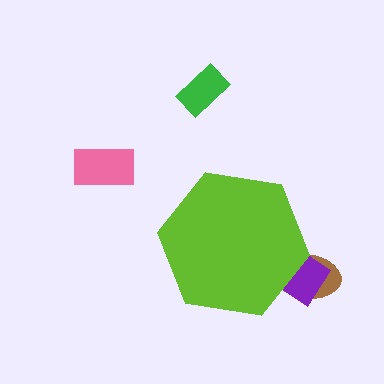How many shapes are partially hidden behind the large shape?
2 shapes are partially hidden.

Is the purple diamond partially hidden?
Yes, the purple diamond is partially hidden behind the lime hexagon.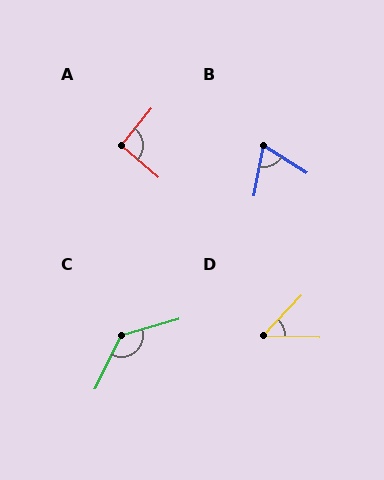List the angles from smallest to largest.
D (47°), B (68°), A (92°), C (132°).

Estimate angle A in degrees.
Approximately 92 degrees.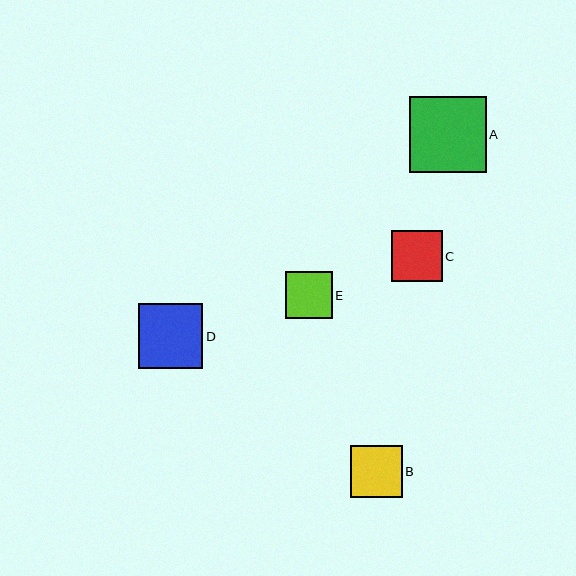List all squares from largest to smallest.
From largest to smallest: A, D, B, C, E.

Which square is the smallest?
Square E is the smallest with a size of approximately 47 pixels.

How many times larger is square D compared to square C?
Square D is approximately 1.3 times the size of square C.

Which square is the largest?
Square A is the largest with a size of approximately 77 pixels.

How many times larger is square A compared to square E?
Square A is approximately 1.6 times the size of square E.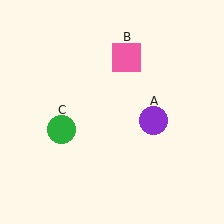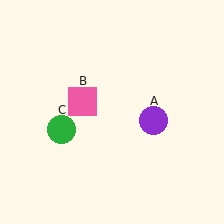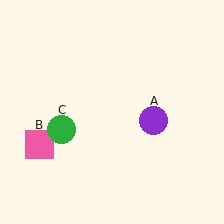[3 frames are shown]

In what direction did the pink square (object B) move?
The pink square (object B) moved down and to the left.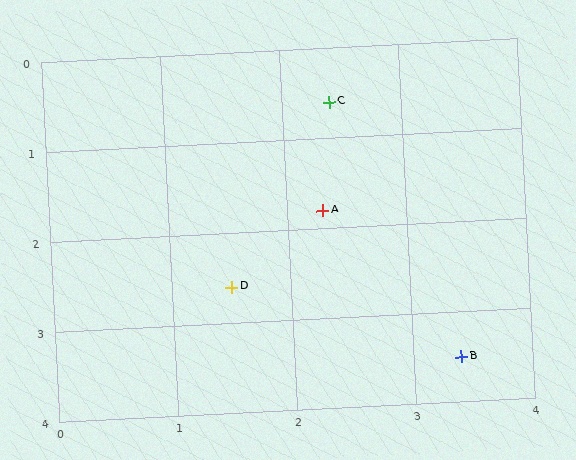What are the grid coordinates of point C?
Point C is at approximately (2.4, 0.6).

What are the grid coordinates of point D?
Point D is at approximately (1.5, 2.6).